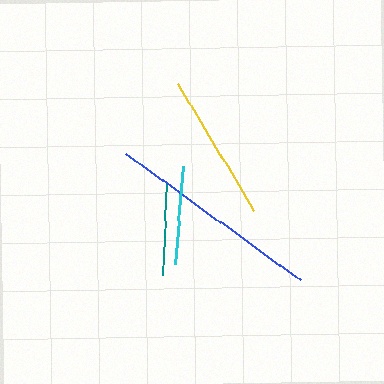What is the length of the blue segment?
The blue segment is approximately 215 pixels long.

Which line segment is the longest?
The blue line is the longest at approximately 215 pixels.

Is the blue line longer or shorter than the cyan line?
The blue line is longer than the cyan line.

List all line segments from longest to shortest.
From longest to shortest: blue, yellow, cyan, teal.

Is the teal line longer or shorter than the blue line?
The blue line is longer than the teal line.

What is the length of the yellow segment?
The yellow segment is approximately 148 pixels long.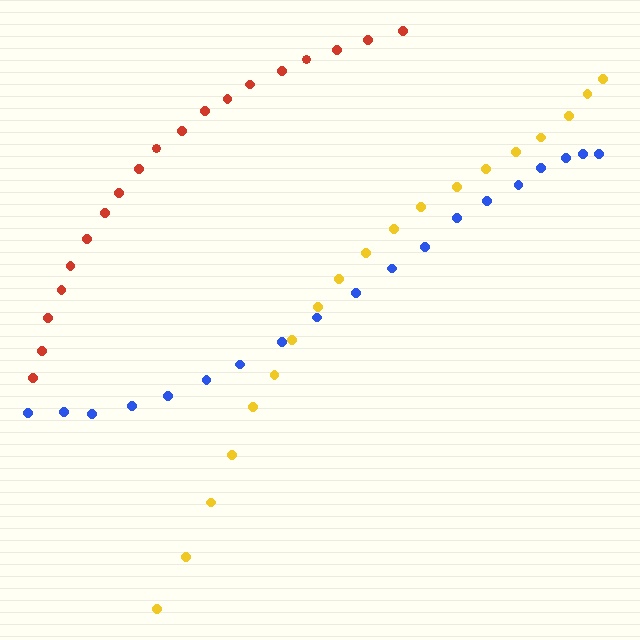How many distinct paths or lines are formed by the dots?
There are 3 distinct paths.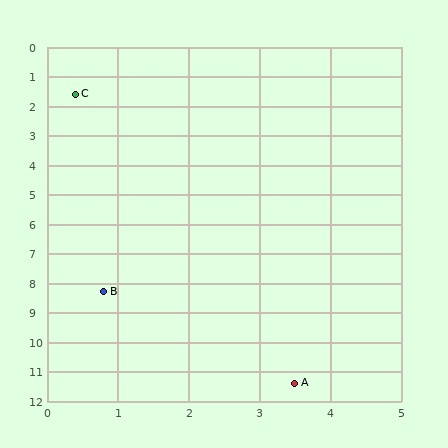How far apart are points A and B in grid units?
Points A and B are about 4.1 grid units apart.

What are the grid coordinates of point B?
Point B is at approximately (0.8, 8.3).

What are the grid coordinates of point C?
Point C is at approximately (0.4, 1.6).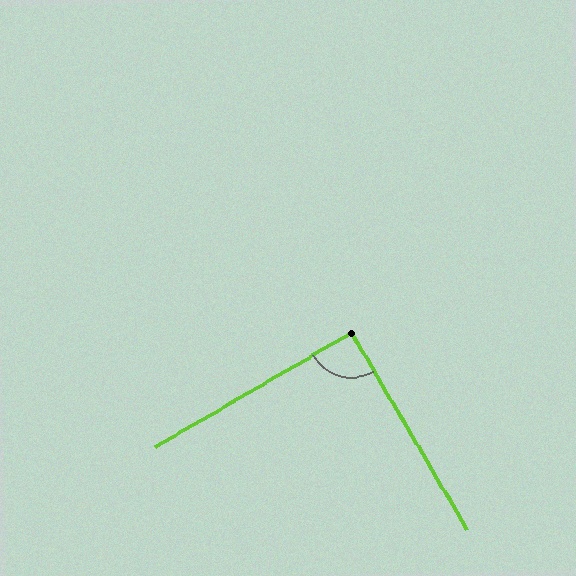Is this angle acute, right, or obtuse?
It is approximately a right angle.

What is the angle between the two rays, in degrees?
Approximately 90 degrees.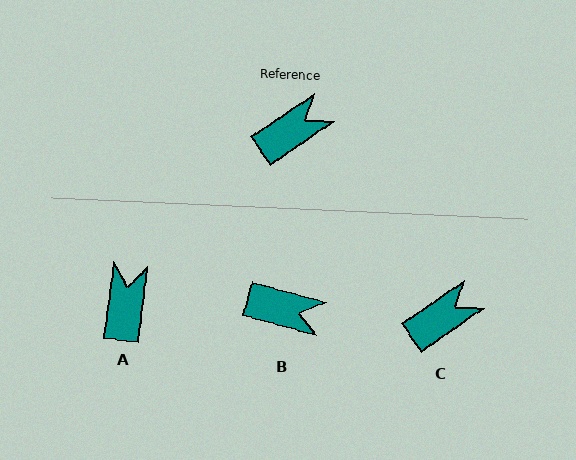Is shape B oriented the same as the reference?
No, it is off by about 50 degrees.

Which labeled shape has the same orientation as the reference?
C.